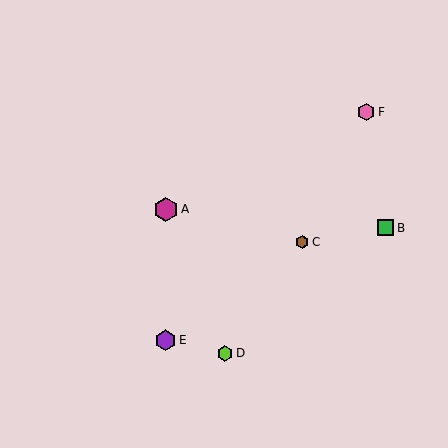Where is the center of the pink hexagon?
The center of the pink hexagon is at (366, 112).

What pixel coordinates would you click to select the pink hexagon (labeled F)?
Click at (366, 112) to select the pink hexagon F.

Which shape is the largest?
The magenta hexagon (labeled A) is the largest.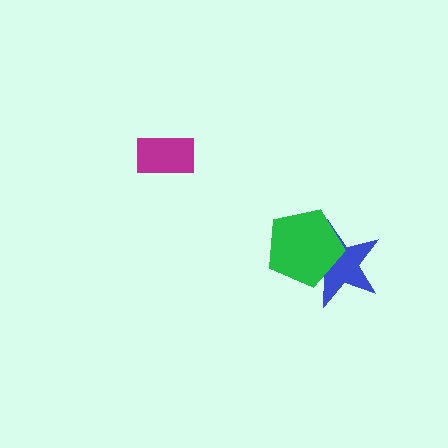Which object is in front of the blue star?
The green pentagon is in front of the blue star.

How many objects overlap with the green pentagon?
1 object overlaps with the green pentagon.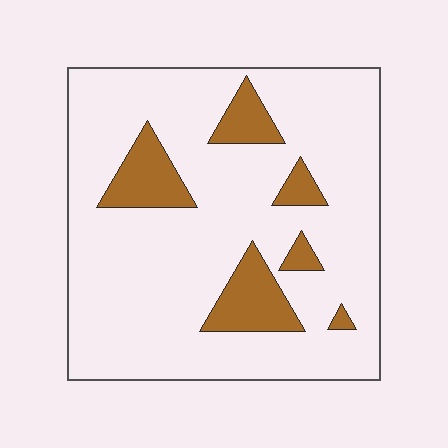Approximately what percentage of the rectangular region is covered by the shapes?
Approximately 15%.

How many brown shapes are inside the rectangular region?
6.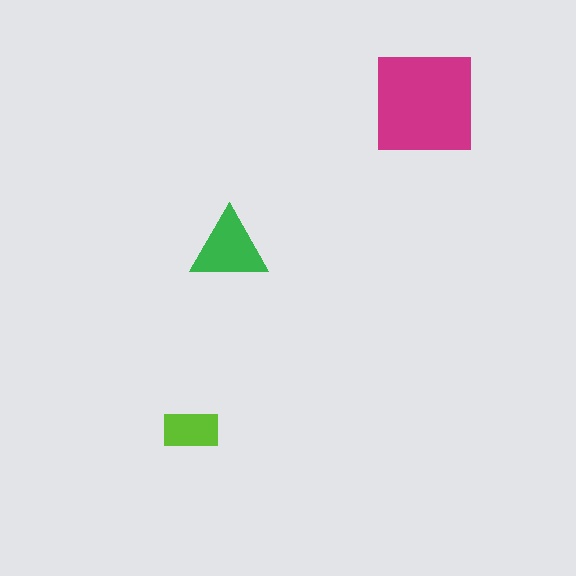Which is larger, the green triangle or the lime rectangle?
The green triangle.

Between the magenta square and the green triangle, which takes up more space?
The magenta square.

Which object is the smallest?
The lime rectangle.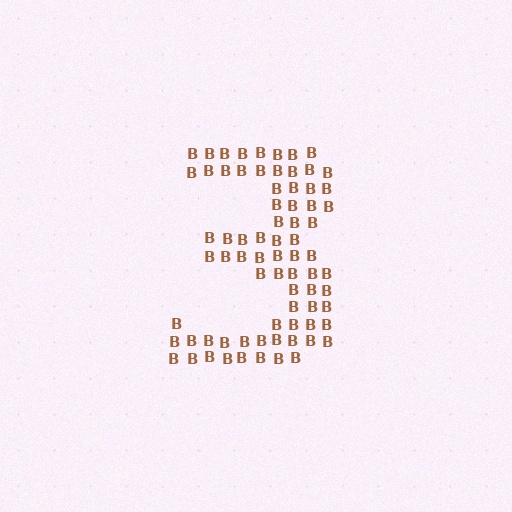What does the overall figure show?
The overall figure shows the digit 3.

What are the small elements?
The small elements are letter B's.